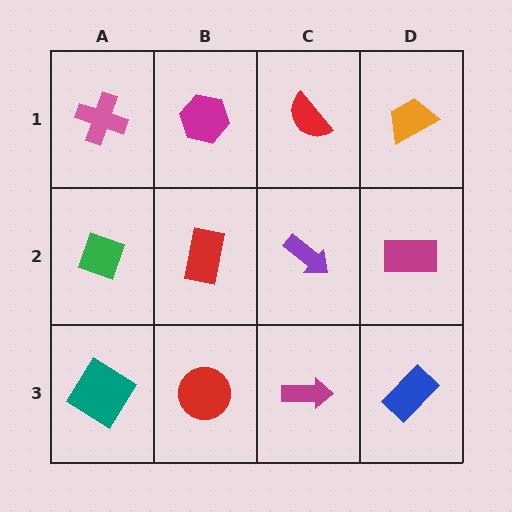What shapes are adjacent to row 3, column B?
A red rectangle (row 2, column B), a teal diamond (row 3, column A), a magenta arrow (row 3, column C).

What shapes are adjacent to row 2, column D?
An orange trapezoid (row 1, column D), a blue rectangle (row 3, column D), a purple arrow (row 2, column C).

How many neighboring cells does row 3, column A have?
2.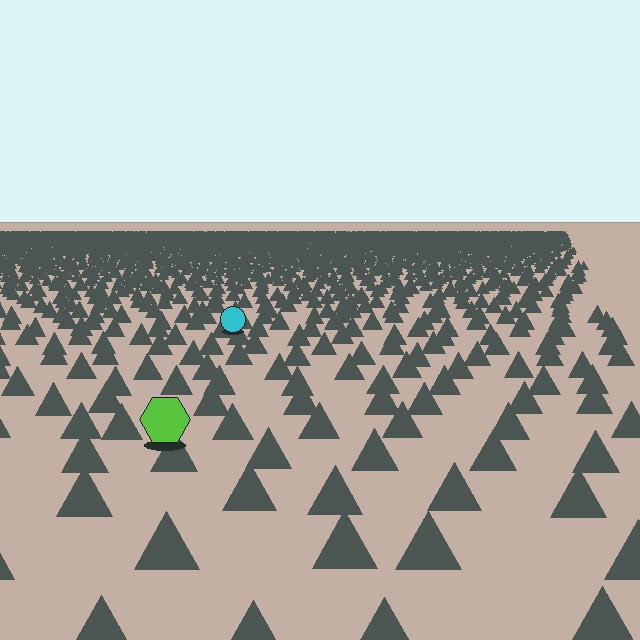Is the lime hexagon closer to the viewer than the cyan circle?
Yes. The lime hexagon is closer — you can tell from the texture gradient: the ground texture is coarser near it.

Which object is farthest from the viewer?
The cyan circle is farthest from the viewer. It appears smaller and the ground texture around it is denser.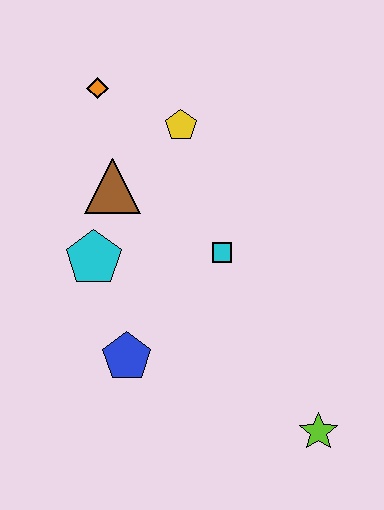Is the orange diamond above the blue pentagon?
Yes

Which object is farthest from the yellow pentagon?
The lime star is farthest from the yellow pentagon.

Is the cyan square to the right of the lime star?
No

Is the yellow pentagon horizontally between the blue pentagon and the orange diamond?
No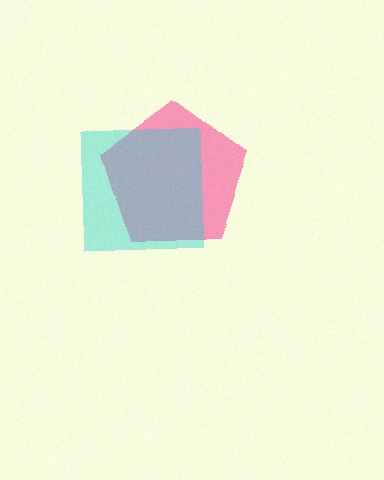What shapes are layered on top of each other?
The layered shapes are: a pink pentagon, a cyan square.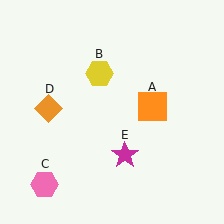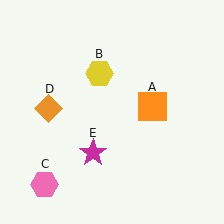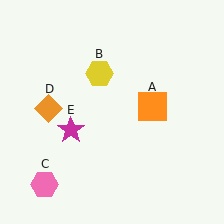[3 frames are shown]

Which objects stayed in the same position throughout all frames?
Orange square (object A) and yellow hexagon (object B) and pink hexagon (object C) and orange diamond (object D) remained stationary.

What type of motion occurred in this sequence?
The magenta star (object E) rotated clockwise around the center of the scene.